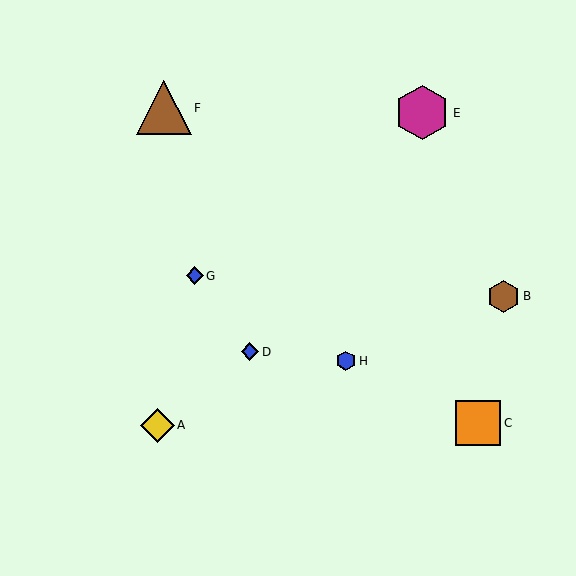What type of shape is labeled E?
Shape E is a magenta hexagon.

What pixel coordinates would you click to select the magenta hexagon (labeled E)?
Click at (422, 113) to select the magenta hexagon E.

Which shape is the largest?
The brown triangle (labeled F) is the largest.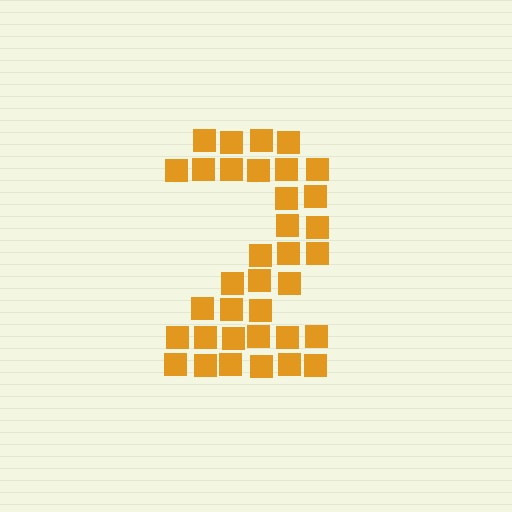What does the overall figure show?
The overall figure shows the digit 2.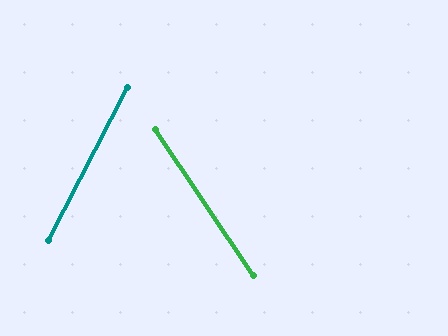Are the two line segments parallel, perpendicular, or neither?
Neither parallel nor perpendicular — they differ by about 61°.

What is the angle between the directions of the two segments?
Approximately 61 degrees.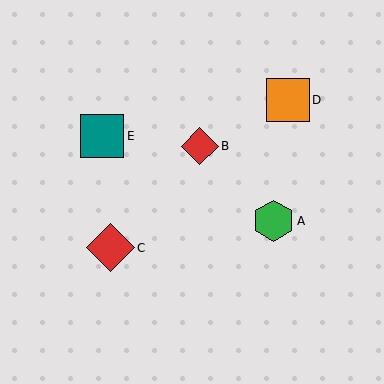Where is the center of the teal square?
The center of the teal square is at (102, 136).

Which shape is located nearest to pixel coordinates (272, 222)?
The green hexagon (labeled A) at (273, 221) is nearest to that location.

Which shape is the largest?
The red diamond (labeled C) is the largest.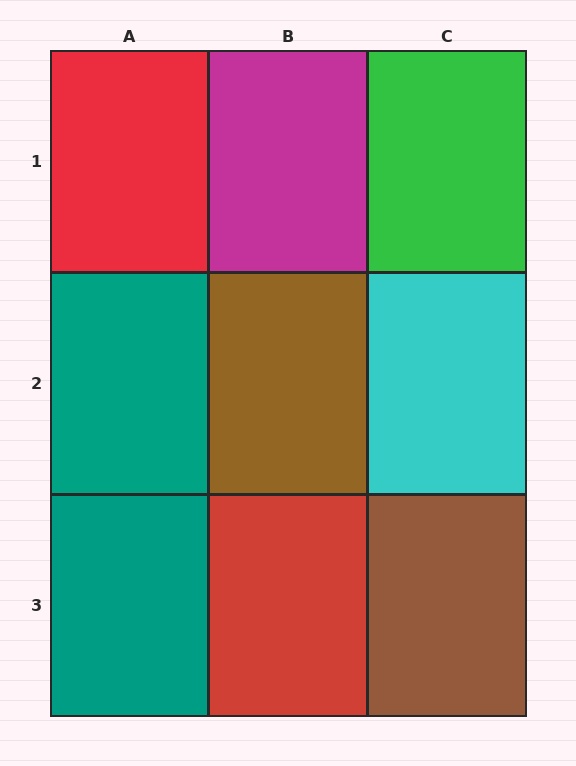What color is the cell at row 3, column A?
Teal.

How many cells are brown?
2 cells are brown.